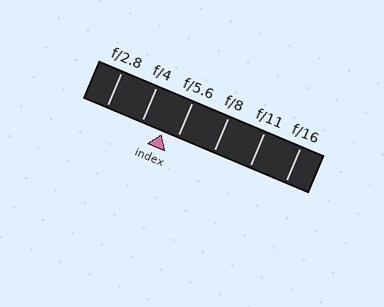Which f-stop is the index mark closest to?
The index mark is closest to f/5.6.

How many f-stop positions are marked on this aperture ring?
There are 6 f-stop positions marked.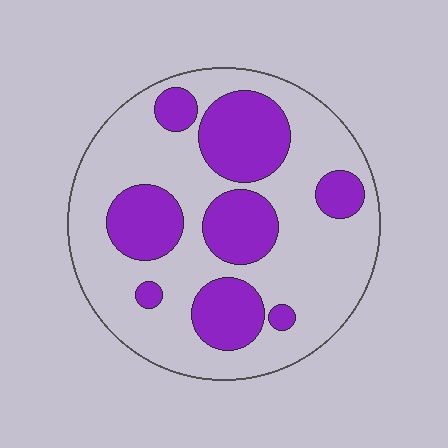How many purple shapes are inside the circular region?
8.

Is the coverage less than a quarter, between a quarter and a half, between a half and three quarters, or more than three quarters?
Between a quarter and a half.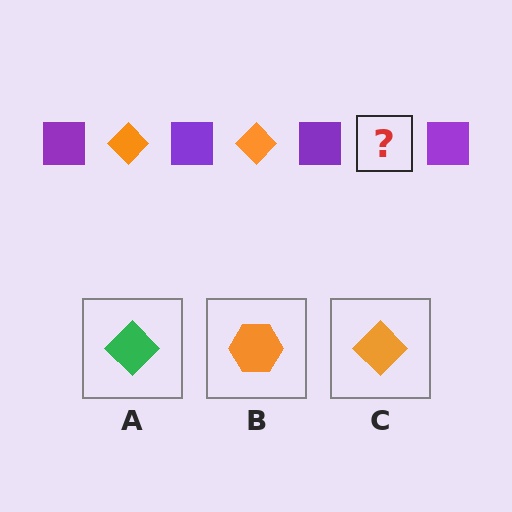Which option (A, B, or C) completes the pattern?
C.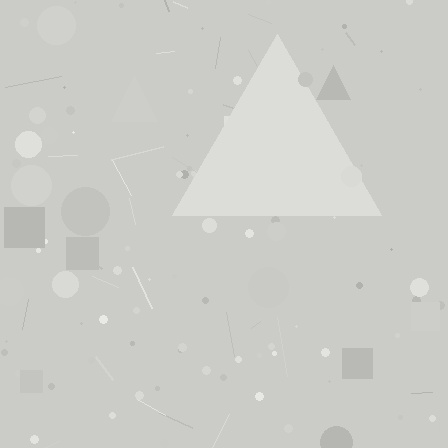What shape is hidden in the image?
A triangle is hidden in the image.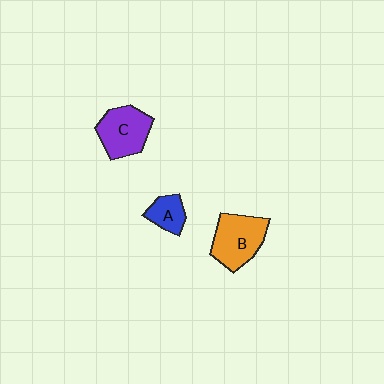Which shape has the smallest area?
Shape A (blue).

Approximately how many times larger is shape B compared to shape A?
Approximately 2.0 times.